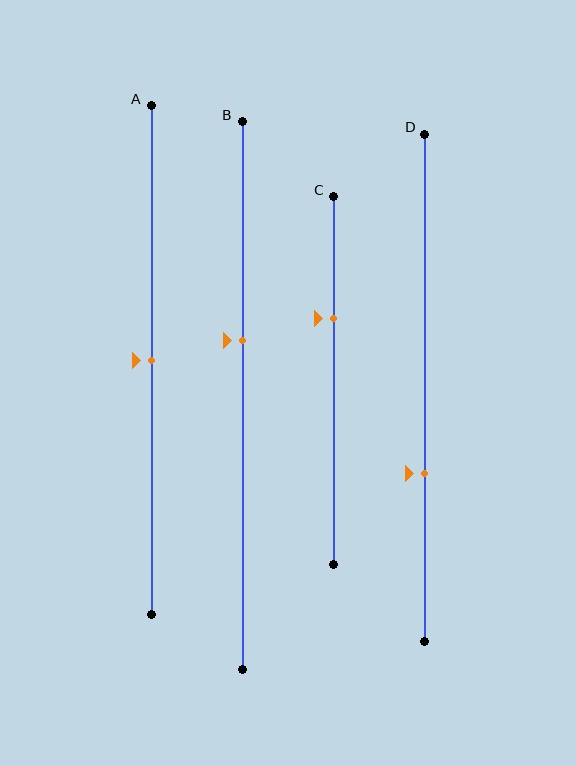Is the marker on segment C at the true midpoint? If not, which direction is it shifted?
No, the marker on segment C is shifted upward by about 17% of the segment length.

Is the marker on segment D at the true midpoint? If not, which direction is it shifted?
No, the marker on segment D is shifted downward by about 17% of the segment length.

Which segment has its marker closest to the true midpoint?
Segment A has its marker closest to the true midpoint.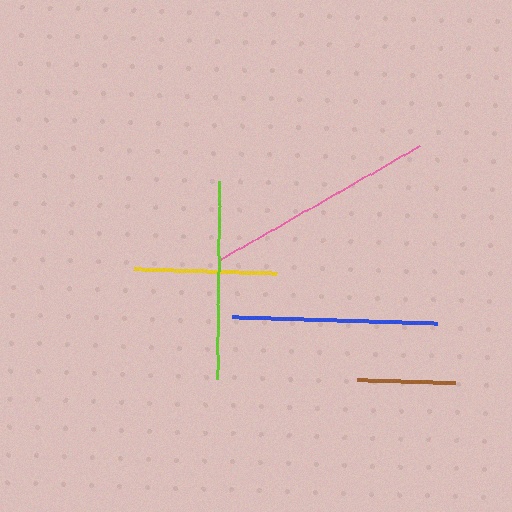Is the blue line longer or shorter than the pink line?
The pink line is longer than the blue line.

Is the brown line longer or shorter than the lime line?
The lime line is longer than the brown line.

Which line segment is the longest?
The pink line is the longest at approximately 232 pixels.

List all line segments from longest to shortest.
From longest to shortest: pink, blue, lime, yellow, brown.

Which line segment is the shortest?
The brown line is the shortest at approximately 98 pixels.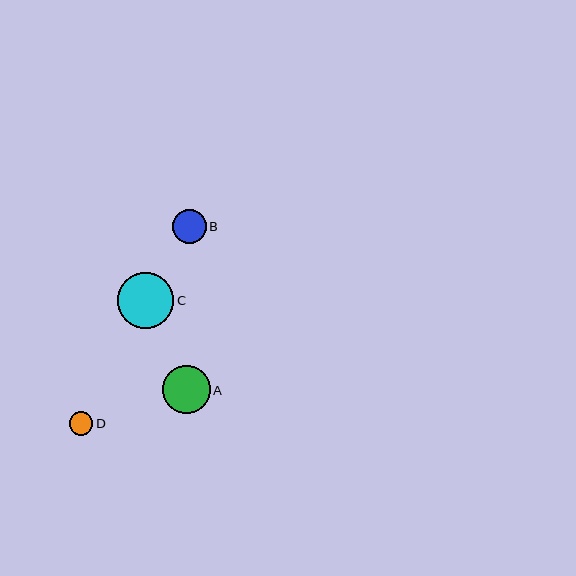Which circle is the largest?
Circle C is the largest with a size of approximately 56 pixels.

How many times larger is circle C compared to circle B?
Circle C is approximately 1.7 times the size of circle B.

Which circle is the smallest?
Circle D is the smallest with a size of approximately 23 pixels.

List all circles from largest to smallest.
From largest to smallest: C, A, B, D.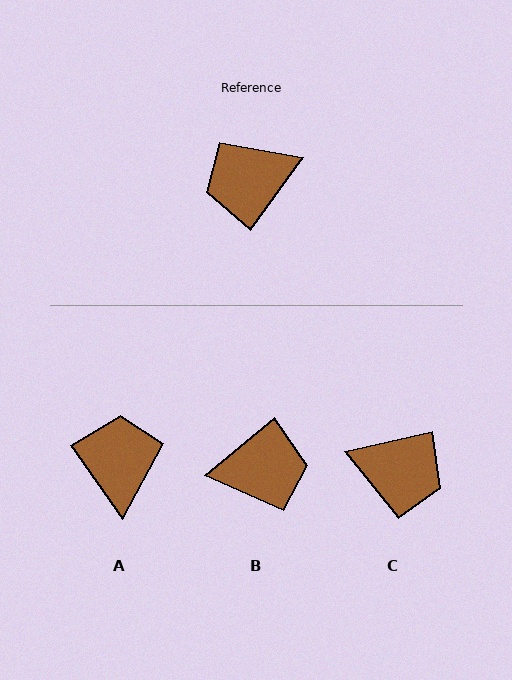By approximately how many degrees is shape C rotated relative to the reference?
Approximately 139 degrees counter-clockwise.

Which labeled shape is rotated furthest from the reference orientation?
B, about 166 degrees away.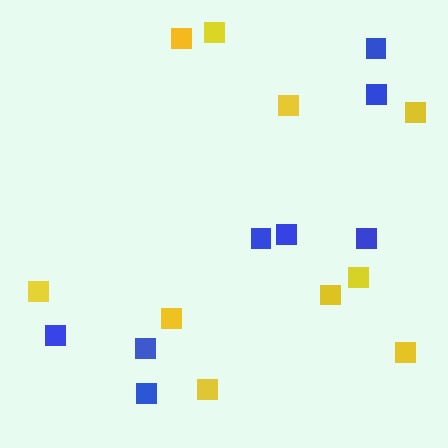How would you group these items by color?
There are 2 groups: one group of blue squares (8) and one group of yellow squares (10).